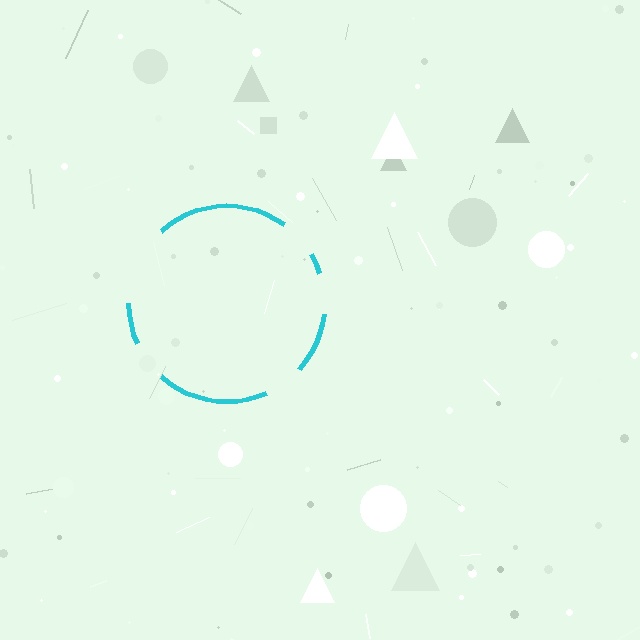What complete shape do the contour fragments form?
The contour fragments form a circle.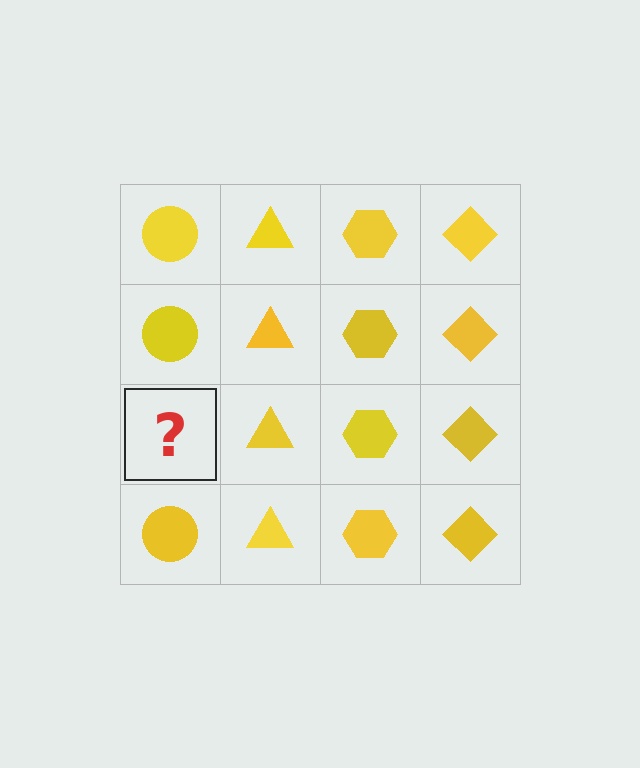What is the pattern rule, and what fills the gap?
The rule is that each column has a consistent shape. The gap should be filled with a yellow circle.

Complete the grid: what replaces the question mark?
The question mark should be replaced with a yellow circle.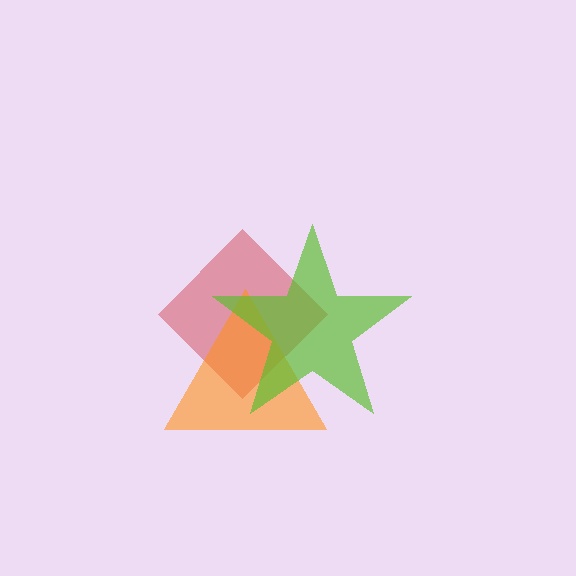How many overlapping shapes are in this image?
There are 3 overlapping shapes in the image.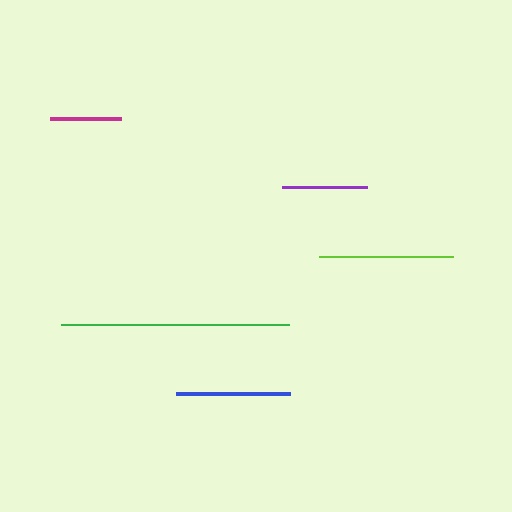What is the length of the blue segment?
The blue segment is approximately 114 pixels long.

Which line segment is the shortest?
The magenta line is the shortest at approximately 71 pixels.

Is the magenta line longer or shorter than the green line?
The green line is longer than the magenta line.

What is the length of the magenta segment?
The magenta segment is approximately 71 pixels long.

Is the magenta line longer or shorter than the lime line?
The lime line is longer than the magenta line.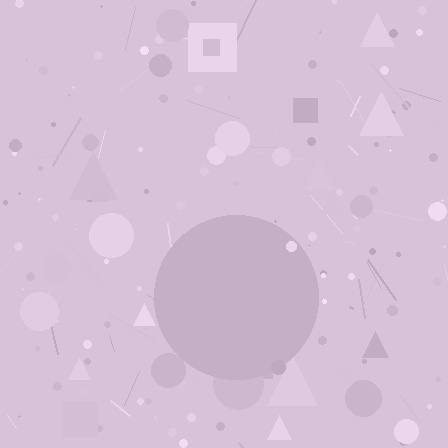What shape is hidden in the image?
A circle is hidden in the image.